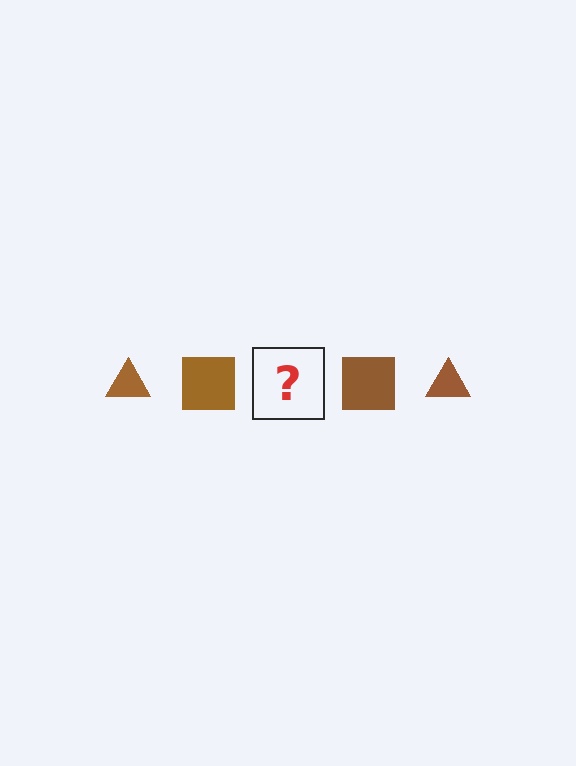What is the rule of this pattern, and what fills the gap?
The rule is that the pattern cycles through triangle, square shapes in brown. The gap should be filled with a brown triangle.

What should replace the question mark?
The question mark should be replaced with a brown triangle.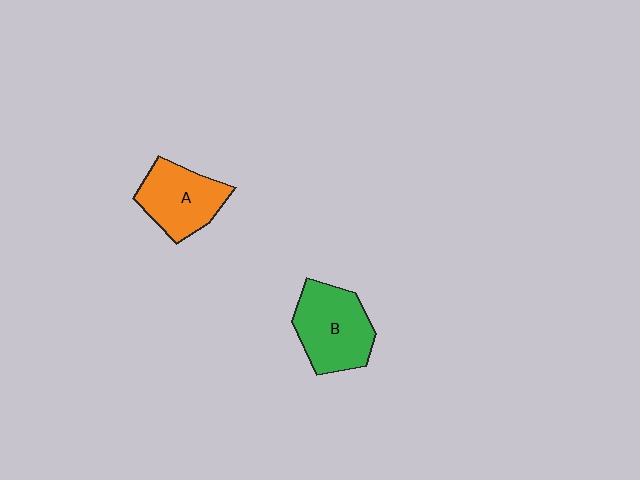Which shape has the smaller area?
Shape A (orange).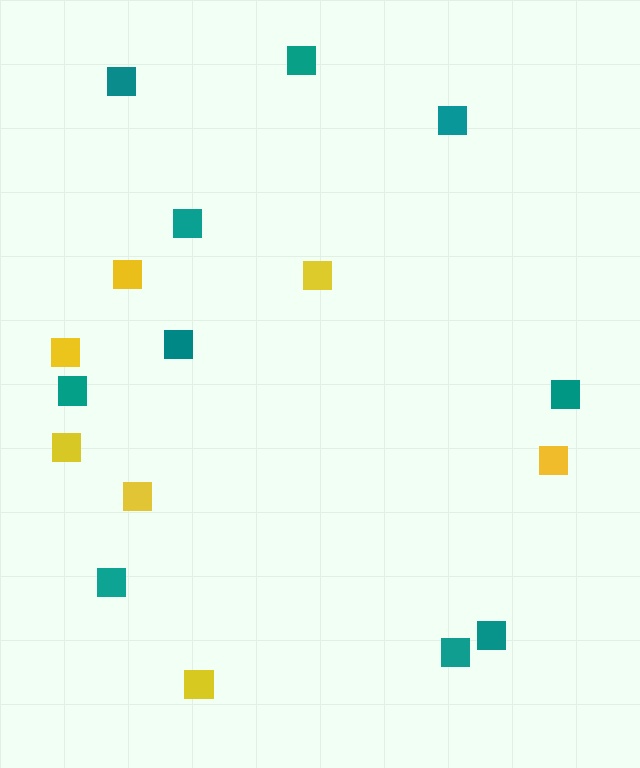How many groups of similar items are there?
There are 2 groups: one group of teal squares (10) and one group of yellow squares (7).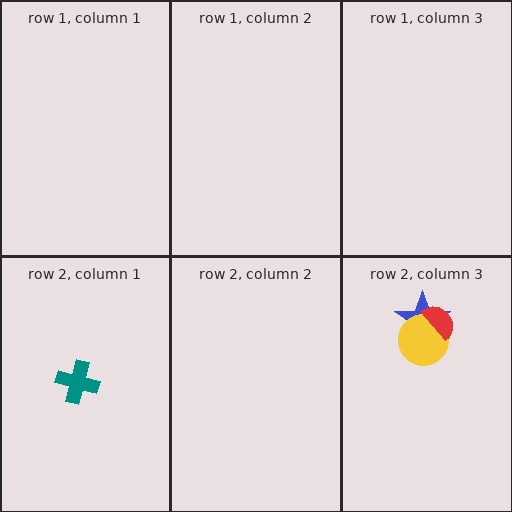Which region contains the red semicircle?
The row 2, column 3 region.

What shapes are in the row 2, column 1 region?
The teal cross.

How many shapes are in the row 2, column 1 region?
1.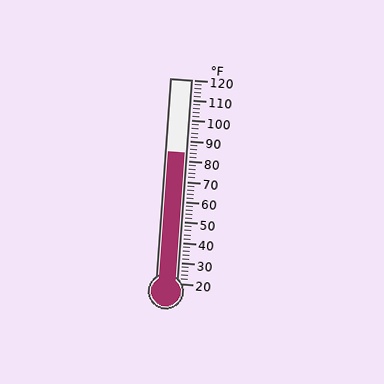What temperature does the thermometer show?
The thermometer shows approximately 84°F.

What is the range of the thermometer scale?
The thermometer scale ranges from 20°F to 120°F.